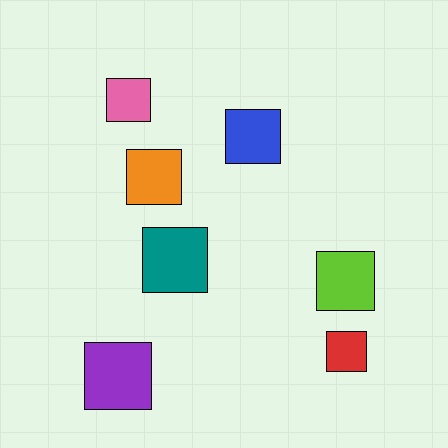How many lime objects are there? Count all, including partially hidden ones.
There is 1 lime object.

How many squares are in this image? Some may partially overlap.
There are 7 squares.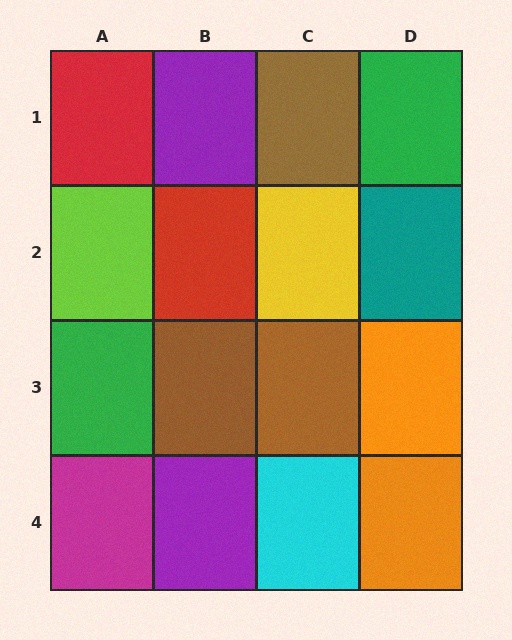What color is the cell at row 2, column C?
Yellow.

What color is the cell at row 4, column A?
Magenta.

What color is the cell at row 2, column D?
Teal.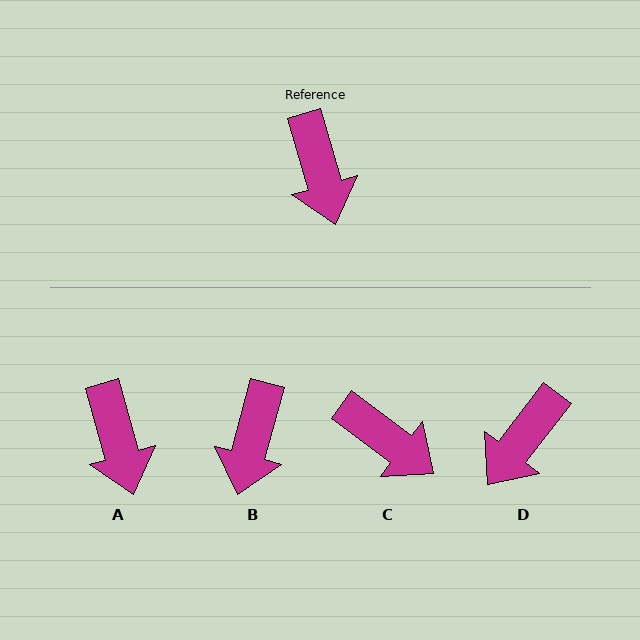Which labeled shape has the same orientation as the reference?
A.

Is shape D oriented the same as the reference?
No, it is off by about 53 degrees.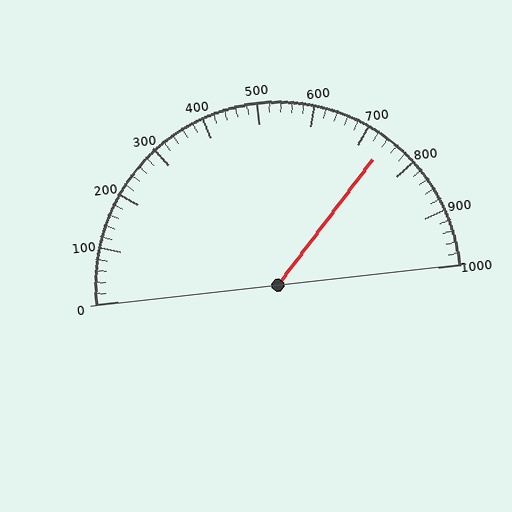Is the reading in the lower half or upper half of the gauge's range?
The reading is in the upper half of the range (0 to 1000).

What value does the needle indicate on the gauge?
The needle indicates approximately 740.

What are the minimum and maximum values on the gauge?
The gauge ranges from 0 to 1000.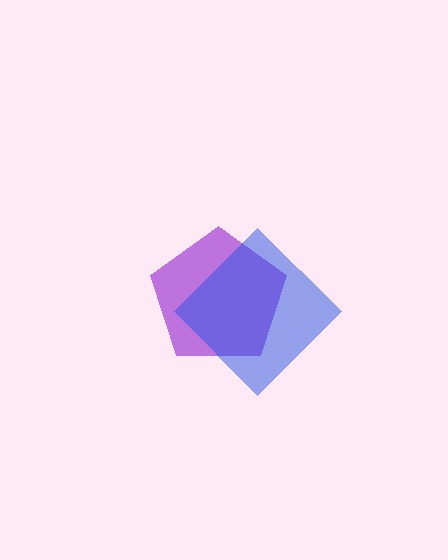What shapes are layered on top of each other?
The layered shapes are: a purple pentagon, a blue diamond.